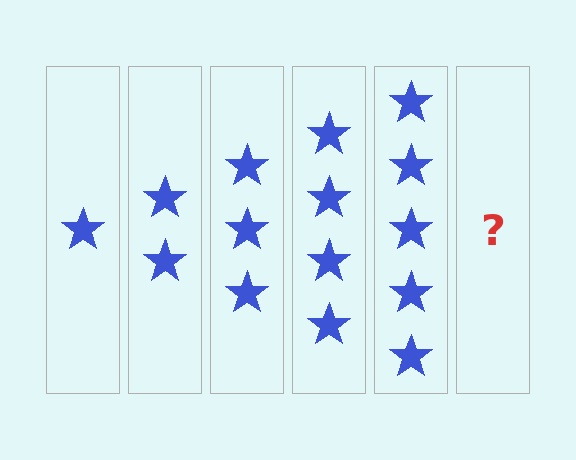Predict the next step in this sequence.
The next step is 6 stars.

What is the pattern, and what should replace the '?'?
The pattern is that each step adds one more star. The '?' should be 6 stars.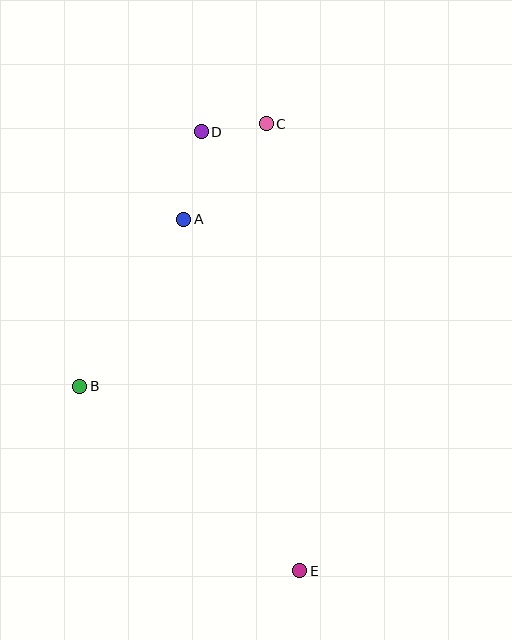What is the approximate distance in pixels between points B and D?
The distance between B and D is approximately 282 pixels.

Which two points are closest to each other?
Points C and D are closest to each other.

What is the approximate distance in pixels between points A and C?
The distance between A and C is approximately 126 pixels.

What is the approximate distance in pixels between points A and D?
The distance between A and D is approximately 89 pixels.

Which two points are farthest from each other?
Points D and E are farthest from each other.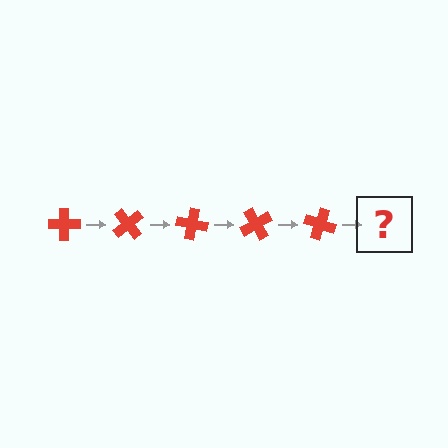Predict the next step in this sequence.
The next step is a red cross rotated 250 degrees.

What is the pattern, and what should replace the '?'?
The pattern is that the cross rotates 50 degrees each step. The '?' should be a red cross rotated 250 degrees.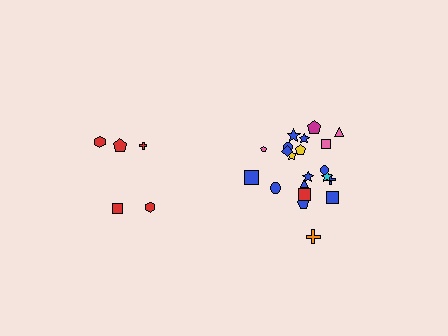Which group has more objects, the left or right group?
The right group.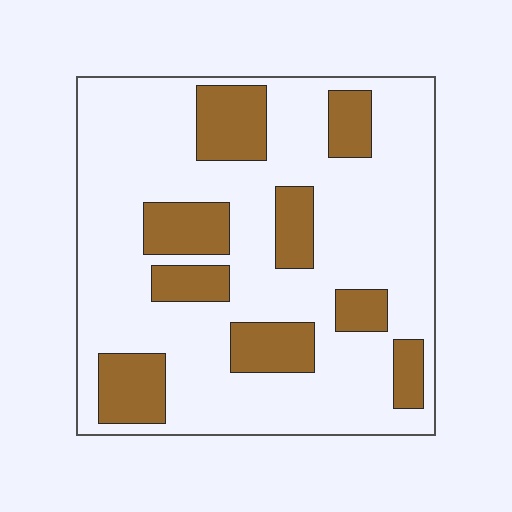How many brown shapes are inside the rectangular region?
9.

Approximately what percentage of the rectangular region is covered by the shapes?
Approximately 25%.